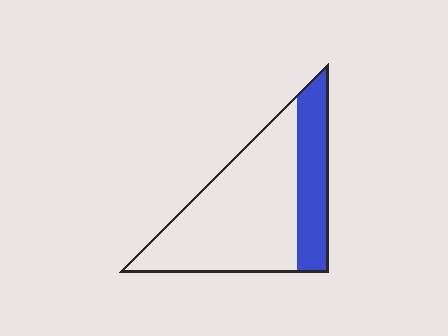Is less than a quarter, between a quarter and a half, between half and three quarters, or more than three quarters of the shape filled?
Between a quarter and a half.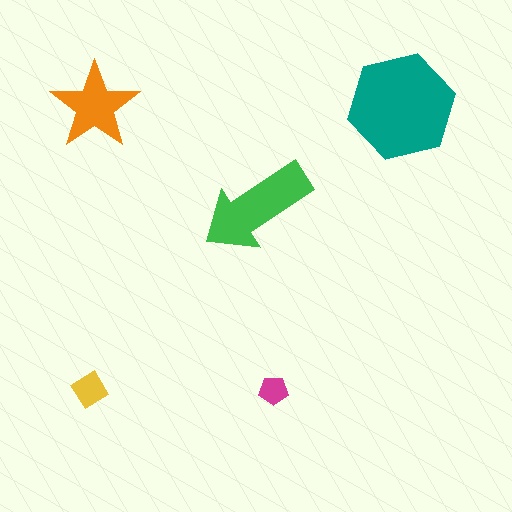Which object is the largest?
The teal hexagon.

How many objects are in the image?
There are 5 objects in the image.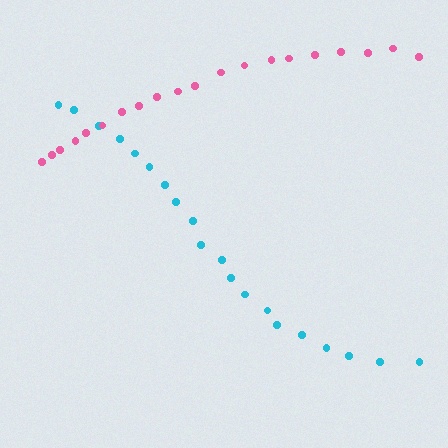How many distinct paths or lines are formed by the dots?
There are 2 distinct paths.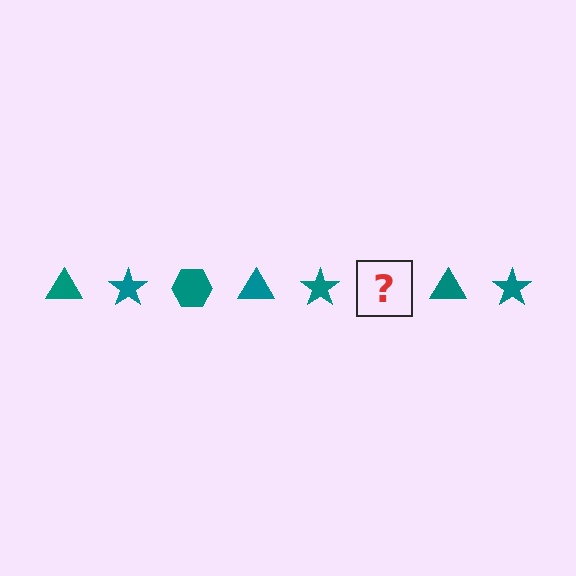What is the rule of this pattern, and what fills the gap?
The rule is that the pattern cycles through triangle, star, hexagon shapes in teal. The gap should be filled with a teal hexagon.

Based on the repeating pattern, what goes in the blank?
The blank should be a teal hexagon.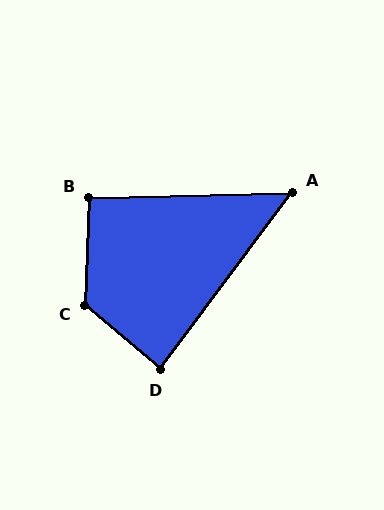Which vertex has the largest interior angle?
C, at approximately 128 degrees.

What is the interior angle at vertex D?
Approximately 87 degrees (approximately right).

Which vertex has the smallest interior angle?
A, at approximately 52 degrees.